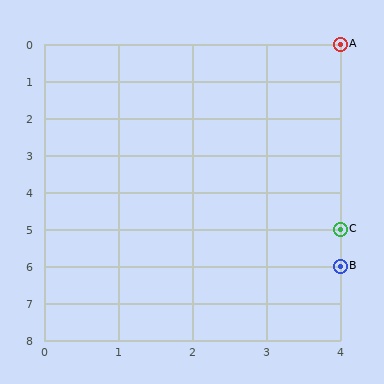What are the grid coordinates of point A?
Point A is at grid coordinates (4, 0).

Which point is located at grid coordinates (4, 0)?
Point A is at (4, 0).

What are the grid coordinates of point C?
Point C is at grid coordinates (4, 5).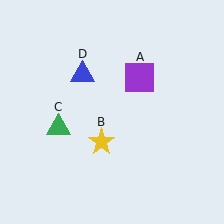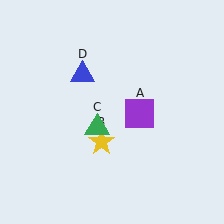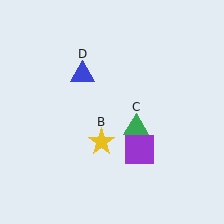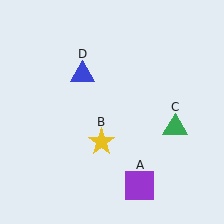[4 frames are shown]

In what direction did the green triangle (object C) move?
The green triangle (object C) moved right.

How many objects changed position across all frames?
2 objects changed position: purple square (object A), green triangle (object C).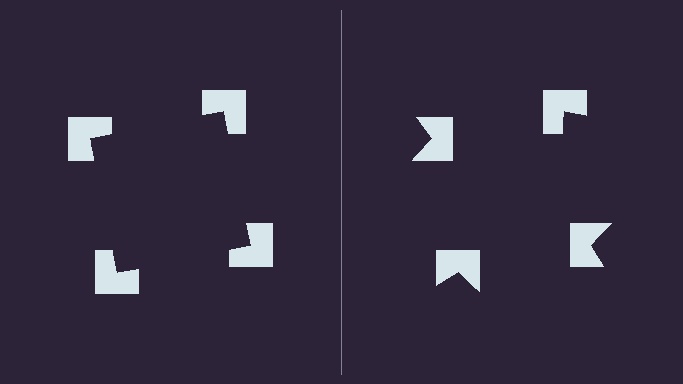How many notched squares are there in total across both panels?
8 — 4 on each side.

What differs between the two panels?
The notched squares are positioned identically on both sides; only the wedge orientations differ. On the left they align to a square; on the right they are misaligned.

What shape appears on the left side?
An illusory square.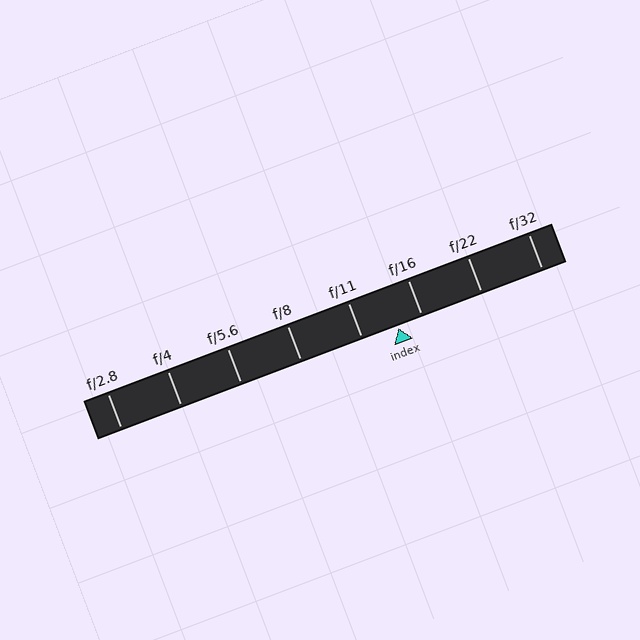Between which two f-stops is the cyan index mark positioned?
The index mark is between f/11 and f/16.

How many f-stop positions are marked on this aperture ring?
There are 8 f-stop positions marked.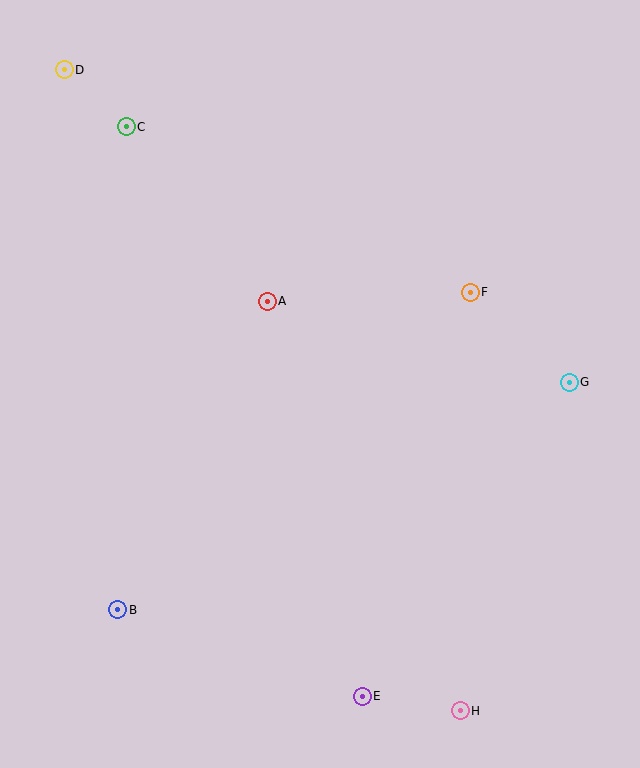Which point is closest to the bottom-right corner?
Point H is closest to the bottom-right corner.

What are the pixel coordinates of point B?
Point B is at (118, 610).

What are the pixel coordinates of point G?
Point G is at (569, 382).